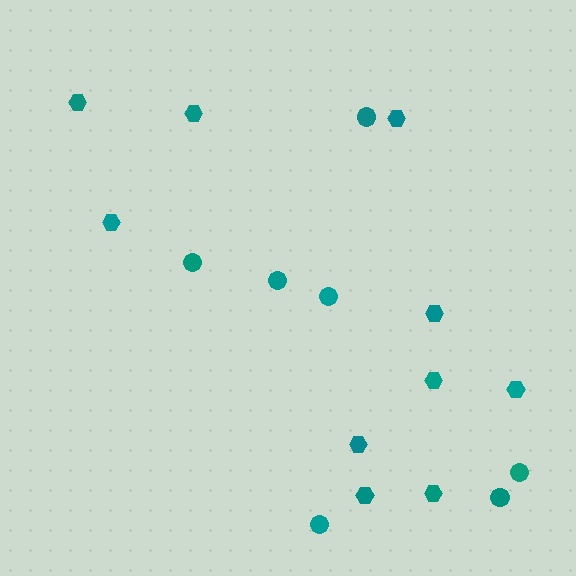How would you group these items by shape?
There are 2 groups: one group of hexagons (10) and one group of circles (7).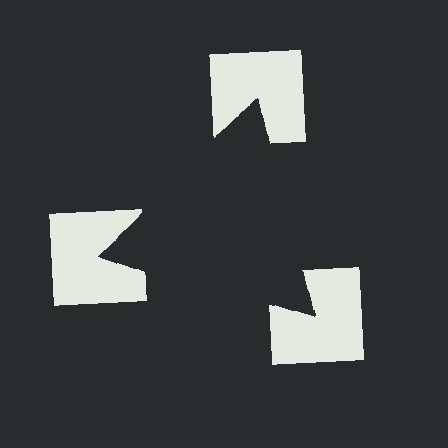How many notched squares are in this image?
There are 3 — one at each vertex of the illusory triangle.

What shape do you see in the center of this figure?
An illusory triangle — its edges are inferred from the aligned wedge cuts in the notched squares, not physically drawn.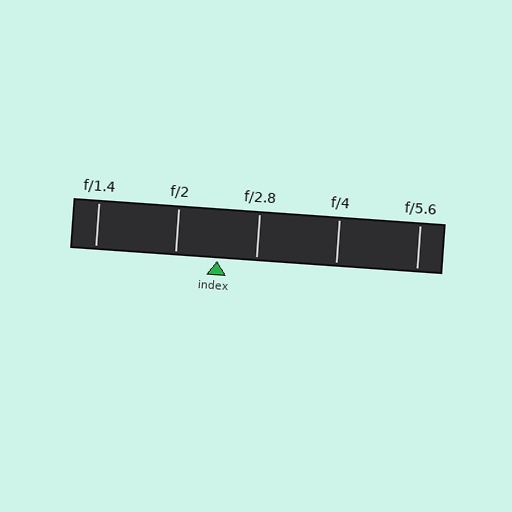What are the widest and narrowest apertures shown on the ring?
The widest aperture shown is f/1.4 and the narrowest is f/5.6.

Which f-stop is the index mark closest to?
The index mark is closest to f/2.8.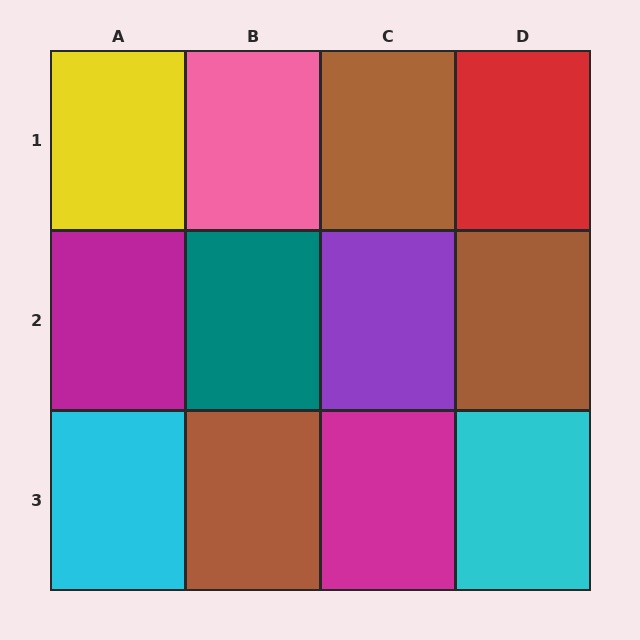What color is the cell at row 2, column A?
Magenta.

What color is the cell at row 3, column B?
Brown.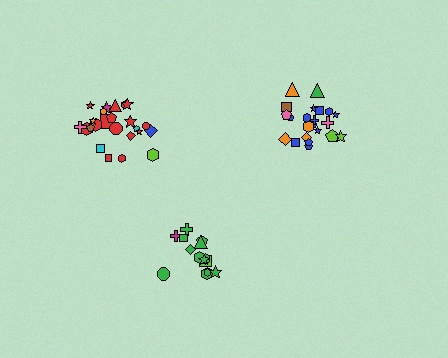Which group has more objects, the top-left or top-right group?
The top-left group.